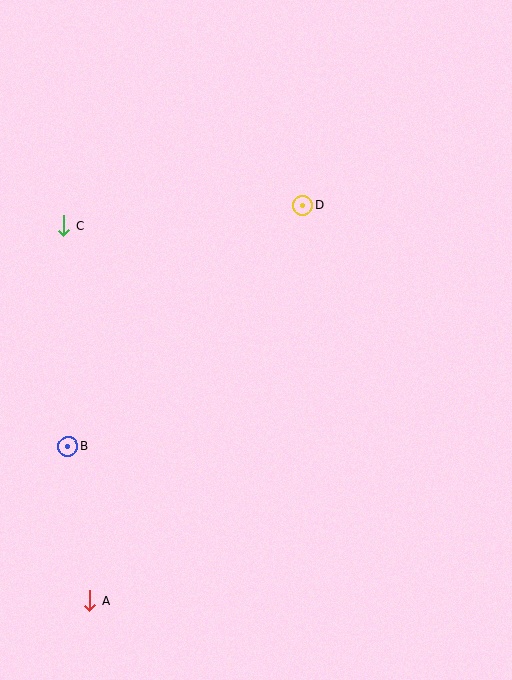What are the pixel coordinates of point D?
Point D is at (303, 205).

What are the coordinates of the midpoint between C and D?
The midpoint between C and D is at (183, 216).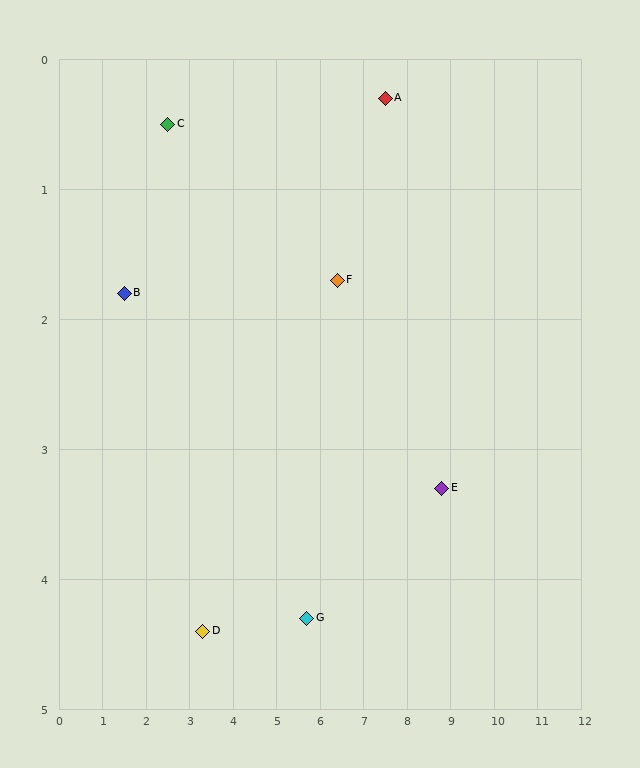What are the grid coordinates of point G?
Point G is at approximately (5.7, 4.3).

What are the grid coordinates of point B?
Point B is at approximately (1.5, 1.8).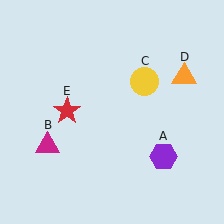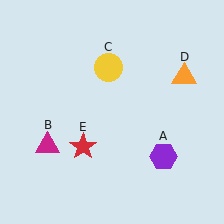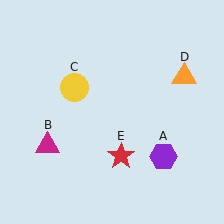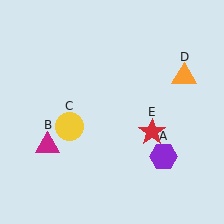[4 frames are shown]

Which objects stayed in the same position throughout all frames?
Purple hexagon (object A) and magenta triangle (object B) and orange triangle (object D) remained stationary.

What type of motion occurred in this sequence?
The yellow circle (object C), red star (object E) rotated counterclockwise around the center of the scene.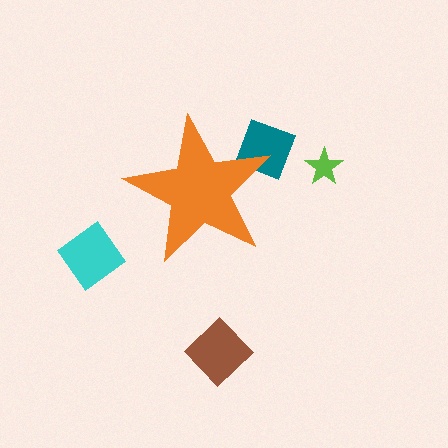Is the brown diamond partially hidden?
No, the brown diamond is fully visible.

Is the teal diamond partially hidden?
Yes, the teal diamond is partially hidden behind the orange star.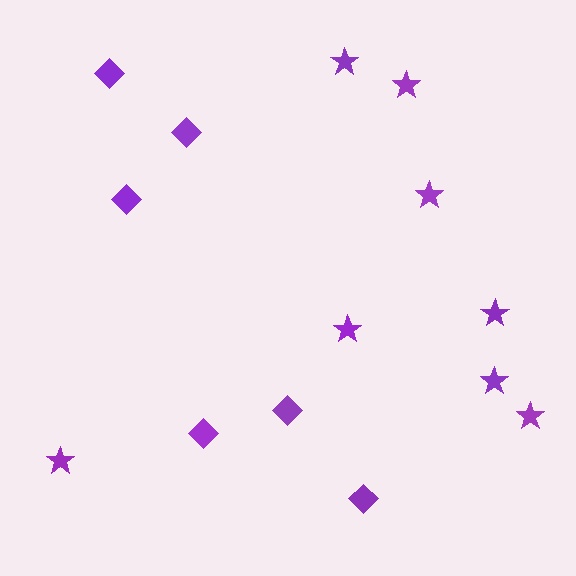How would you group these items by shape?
There are 2 groups: one group of diamonds (6) and one group of stars (8).